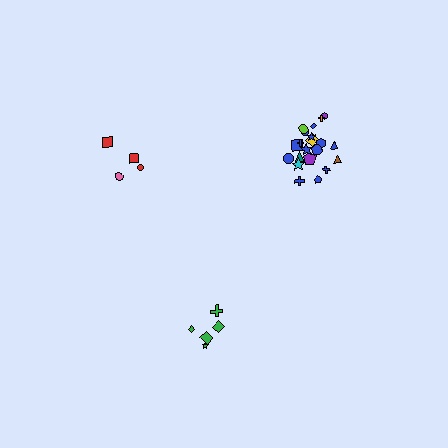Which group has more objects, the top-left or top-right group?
The top-right group.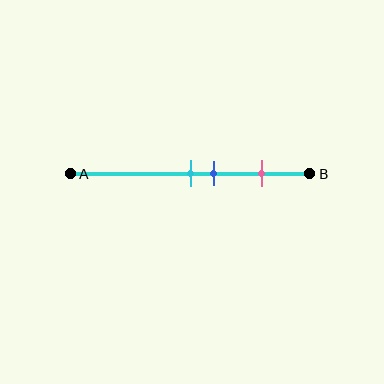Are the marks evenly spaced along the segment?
No, the marks are not evenly spaced.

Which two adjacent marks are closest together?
The cyan and blue marks are the closest adjacent pair.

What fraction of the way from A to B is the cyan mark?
The cyan mark is approximately 50% (0.5) of the way from A to B.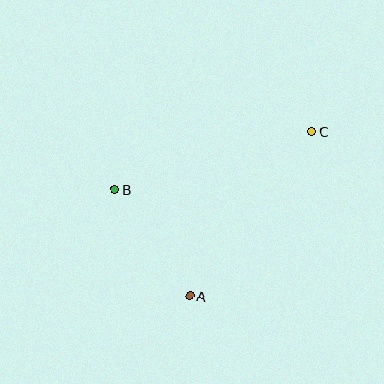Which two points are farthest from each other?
Points B and C are farthest from each other.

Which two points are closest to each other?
Points A and B are closest to each other.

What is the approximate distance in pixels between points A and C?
The distance between A and C is approximately 205 pixels.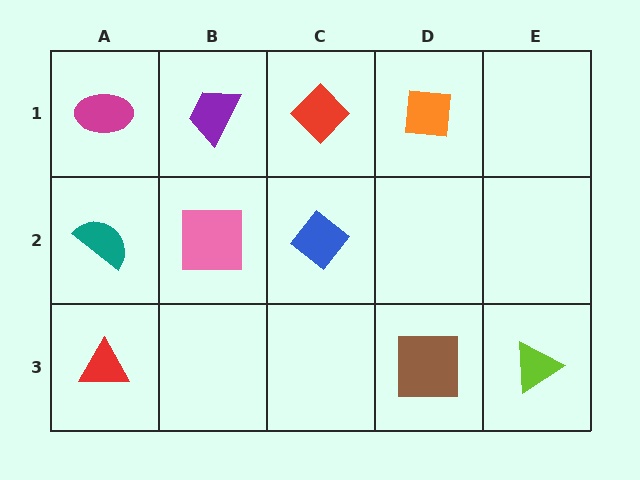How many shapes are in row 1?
4 shapes.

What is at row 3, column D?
A brown square.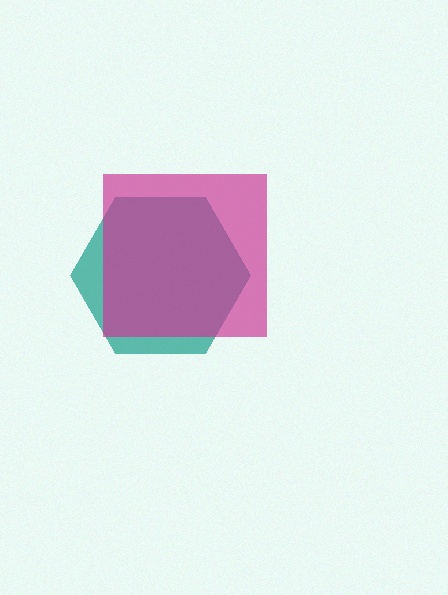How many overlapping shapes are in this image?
There are 2 overlapping shapes in the image.